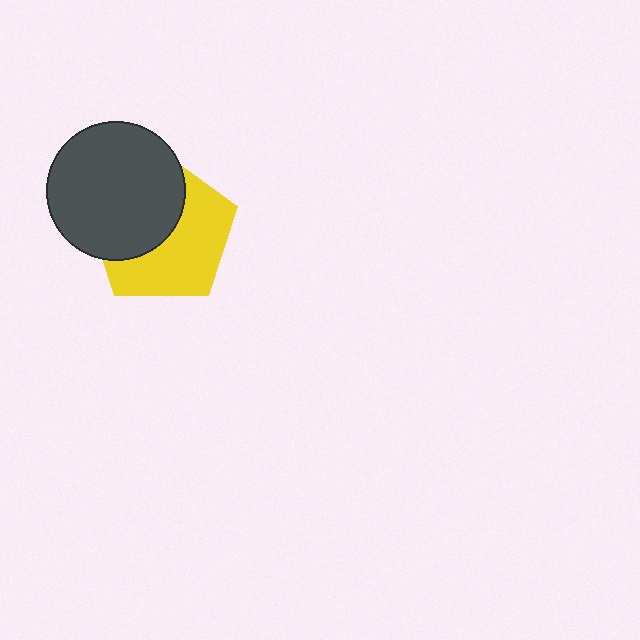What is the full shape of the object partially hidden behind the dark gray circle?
The partially hidden object is a yellow pentagon.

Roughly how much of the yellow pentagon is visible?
About half of it is visible (roughly 53%).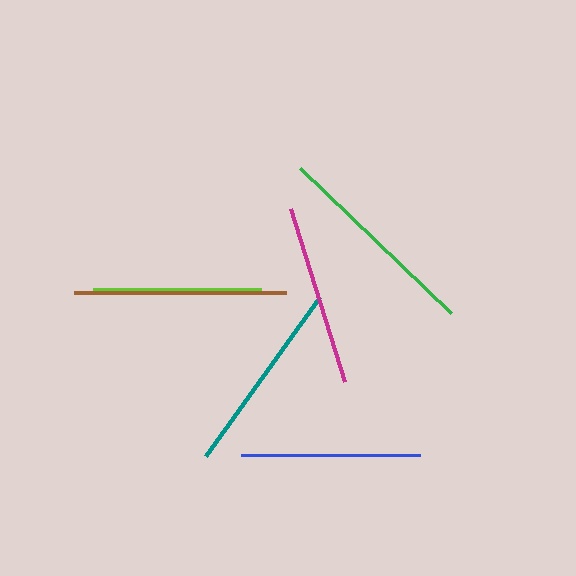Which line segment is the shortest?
The lime line is the shortest at approximately 168 pixels.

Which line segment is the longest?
The brown line is the longest at approximately 212 pixels.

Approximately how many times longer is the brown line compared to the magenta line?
The brown line is approximately 1.2 times the length of the magenta line.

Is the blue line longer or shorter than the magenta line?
The magenta line is longer than the blue line.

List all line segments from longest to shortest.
From longest to shortest: brown, green, teal, magenta, blue, lime.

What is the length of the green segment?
The green segment is approximately 209 pixels long.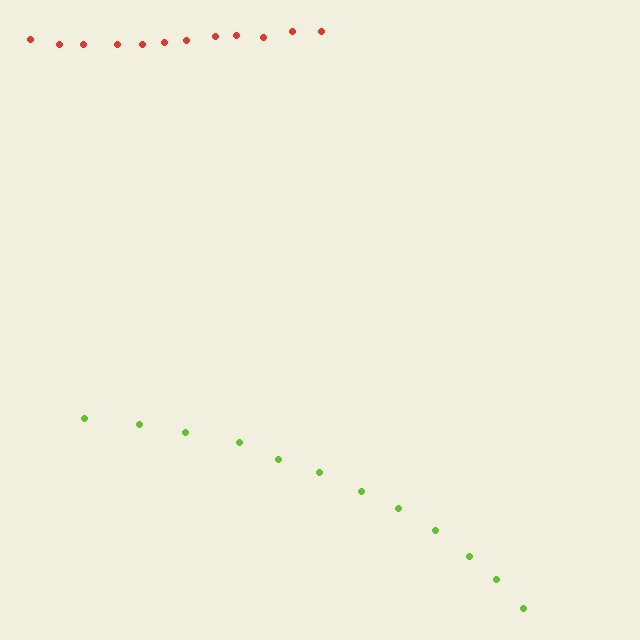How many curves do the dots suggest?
There are 2 distinct paths.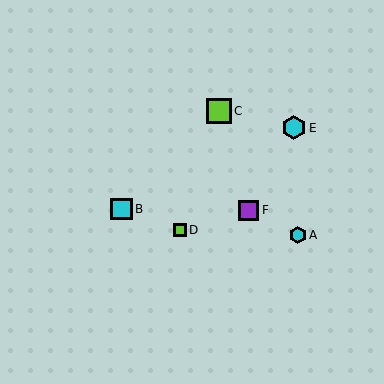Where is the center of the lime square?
The center of the lime square is at (180, 230).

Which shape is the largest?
The lime square (labeled C) is the largest.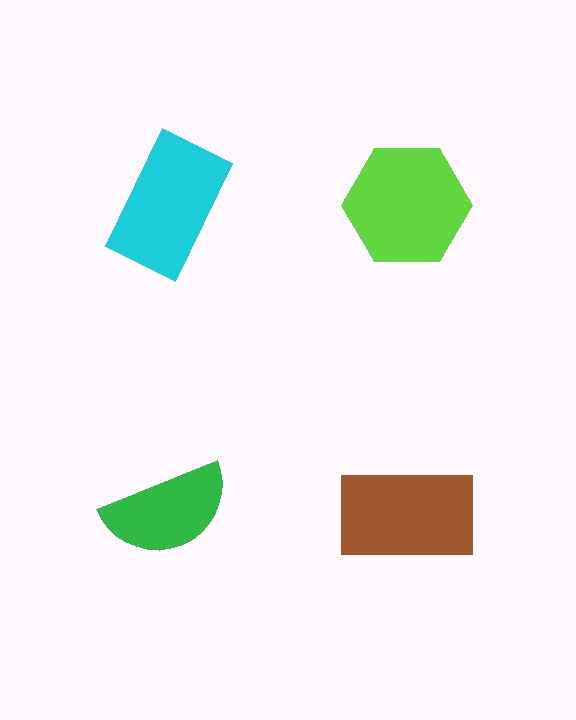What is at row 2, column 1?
A green semicircle.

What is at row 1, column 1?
A cyan rectangle.